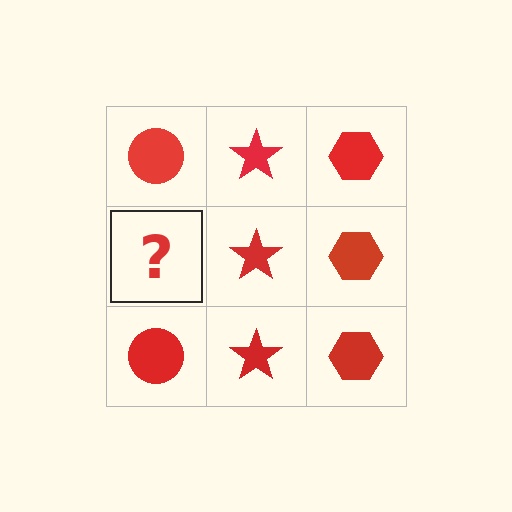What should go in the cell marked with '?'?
The missing cell should contain a red circle.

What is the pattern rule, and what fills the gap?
The rule is that each column has a consistent shape. The gap should be filled with a red circle.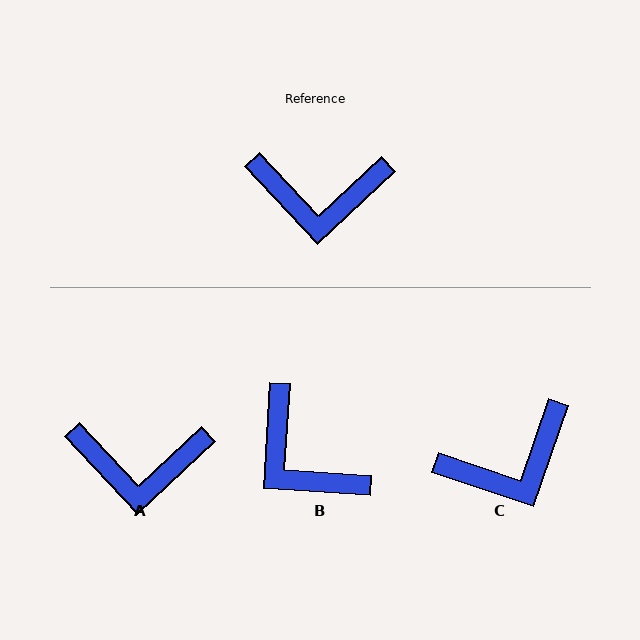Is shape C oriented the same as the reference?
No, it is off by about 28 degrees.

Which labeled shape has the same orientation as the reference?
A.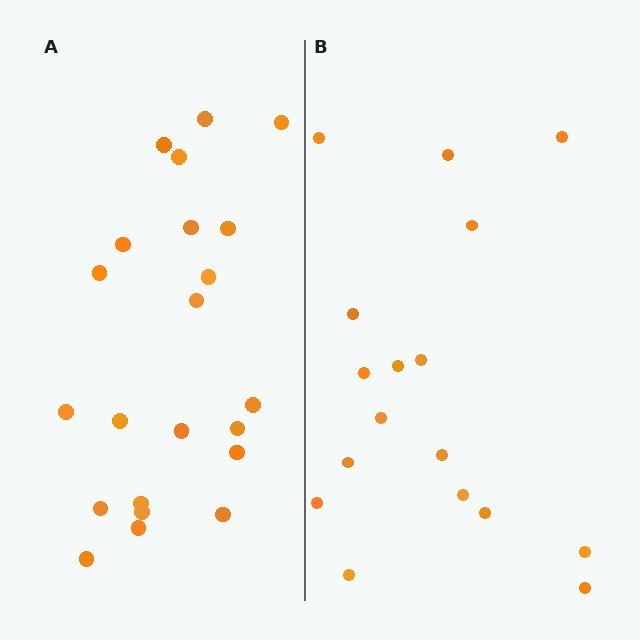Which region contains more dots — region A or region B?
Region A (the left region) has more dots.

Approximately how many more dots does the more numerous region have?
Region A has about 5 more dots than region B.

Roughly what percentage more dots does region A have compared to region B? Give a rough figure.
About 30% more.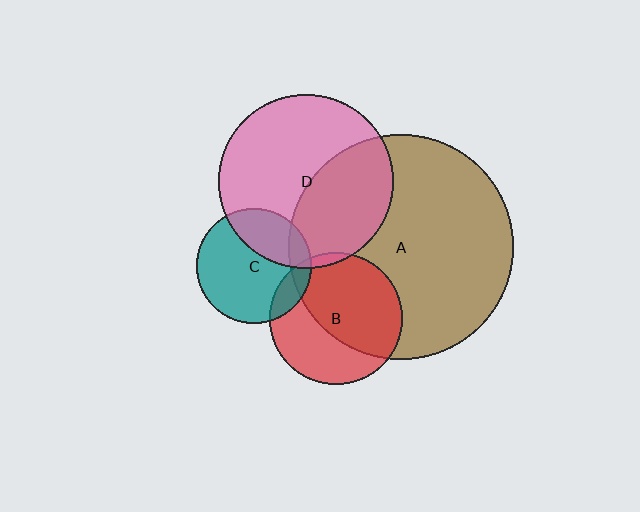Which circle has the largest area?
Circle A (brown).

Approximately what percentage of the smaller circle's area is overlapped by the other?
Approximately 60%.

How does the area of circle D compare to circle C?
Approximately 2.3 times.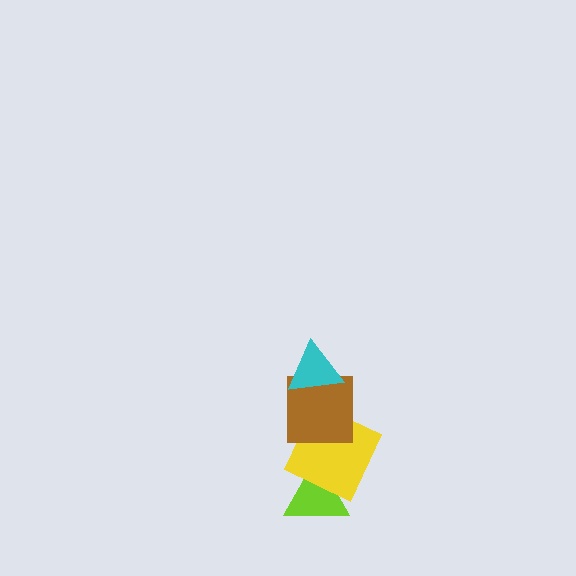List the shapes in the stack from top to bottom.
From top to bottom: the cyan triangle, the brown square, the yellow square, the lime triangle.